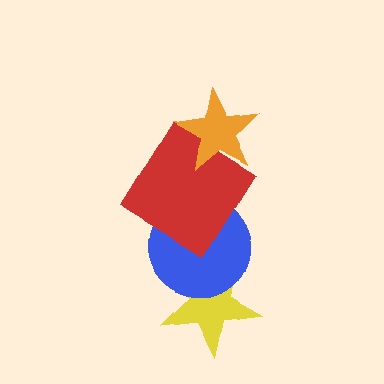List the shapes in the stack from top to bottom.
From top to bottom: the orange star, the red diamond, the blue circle, the yellow star.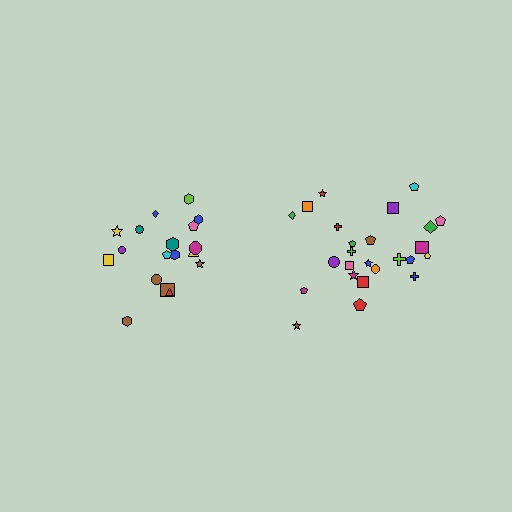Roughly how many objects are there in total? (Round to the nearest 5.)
Roughly 45 objects in total.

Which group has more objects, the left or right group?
The right group.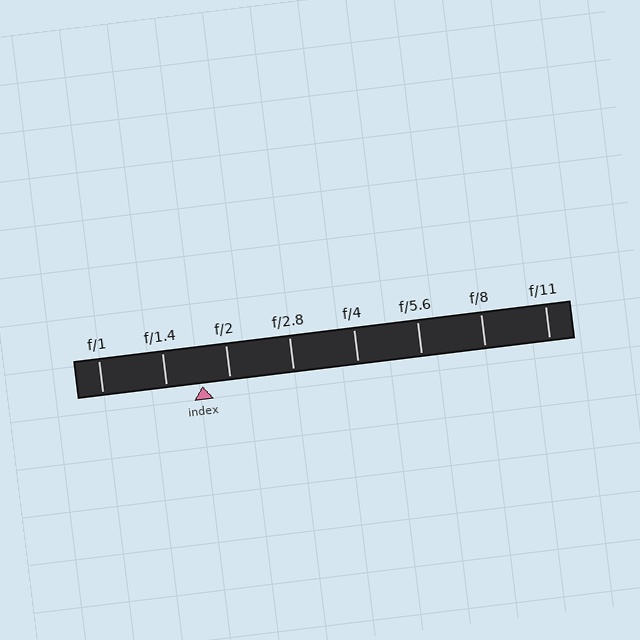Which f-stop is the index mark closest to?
The index mark is closest to f/2.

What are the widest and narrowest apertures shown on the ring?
The widest aperture shown is f/1 and the narrowest is f/11.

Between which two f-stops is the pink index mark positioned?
The index mark is between f/1.4 and f/2.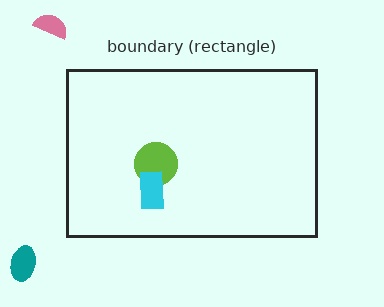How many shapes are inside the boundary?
2 inside, 2 outside.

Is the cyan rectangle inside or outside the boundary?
Inside.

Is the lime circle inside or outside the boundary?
Inside.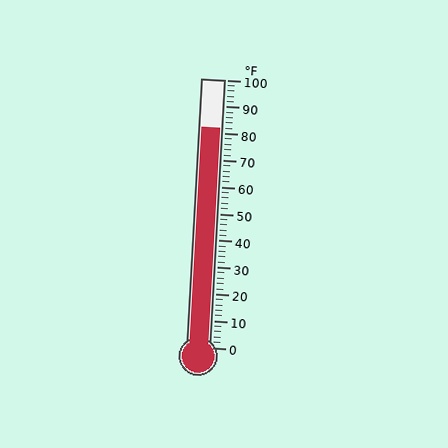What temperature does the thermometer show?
The thermometer shows approximately 82°F.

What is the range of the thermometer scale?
The thermometer scale ranges from 0°F to 100°F.